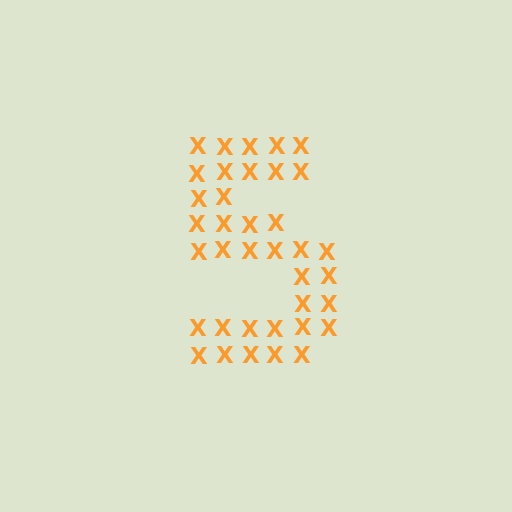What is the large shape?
The large shape is the digit 5.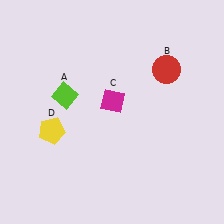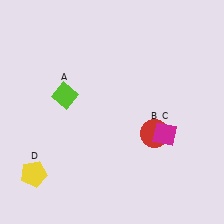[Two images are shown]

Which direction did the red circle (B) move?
The red circle (B) moved down.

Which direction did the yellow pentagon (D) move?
The yellow pentagon (D) moved down.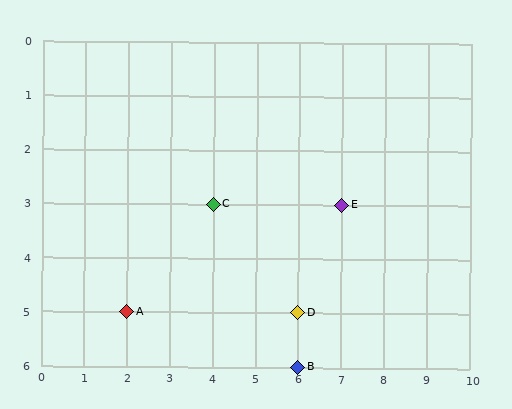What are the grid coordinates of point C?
Point C is at grid coordinates (4, 3).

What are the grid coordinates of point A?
Point A is at grid coordinates (2, 5).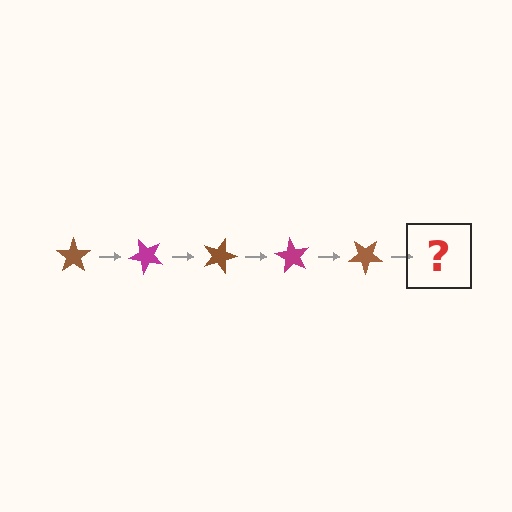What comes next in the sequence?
The next element should be a magenta star, rotated 225 degrees from the start.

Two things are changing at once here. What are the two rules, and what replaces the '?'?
The two rules are that it rotates 45 degrees each step and the color cycles through brown and magenta. The '?' should be a magenta star, rotated 225 degrees from the start.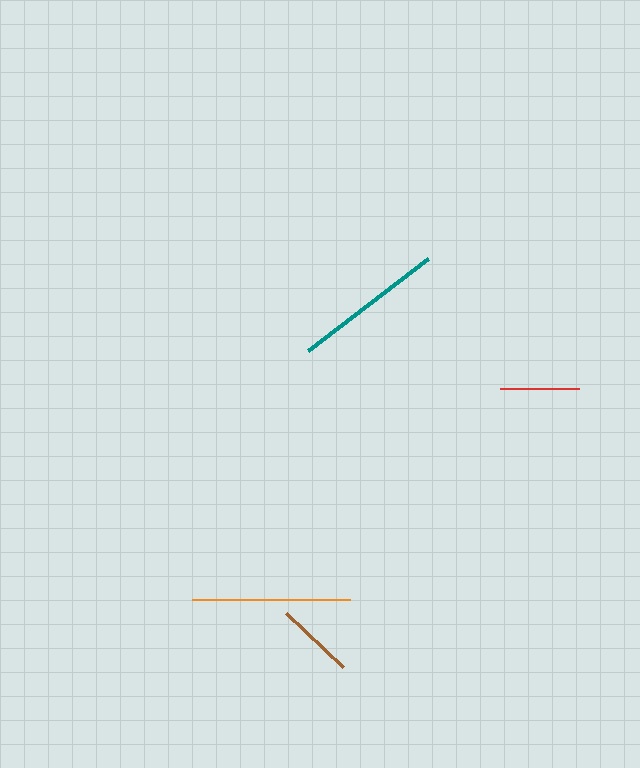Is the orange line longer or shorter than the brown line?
The orange line is longer than the brown line.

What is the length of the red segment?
The red segment is approximately 80 pixels long.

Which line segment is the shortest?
The brown line is the shortest at approximately 78 pixels.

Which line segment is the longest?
The orange line is the longest at approximately 158 pixels.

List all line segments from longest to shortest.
From longest to shortest: orange, teal, red, brown.